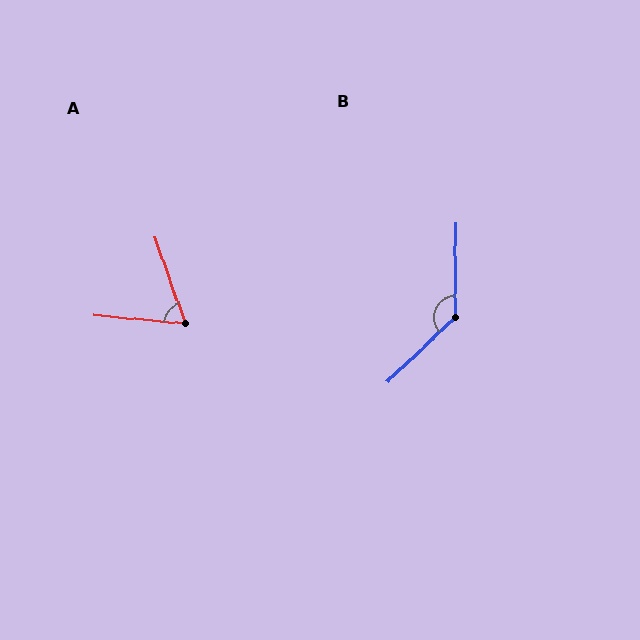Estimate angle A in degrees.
Approximately 65 degrees.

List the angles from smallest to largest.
A (65°), B (134°).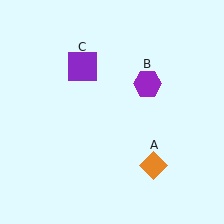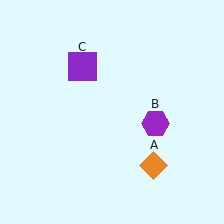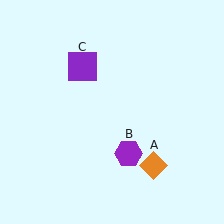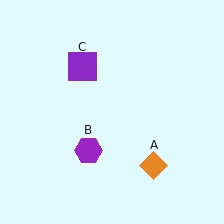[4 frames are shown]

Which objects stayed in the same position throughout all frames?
Orange diamond (object A) and purple square (object C) remained stationary.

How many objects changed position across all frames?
1 object changed position: purple hexagon (object B).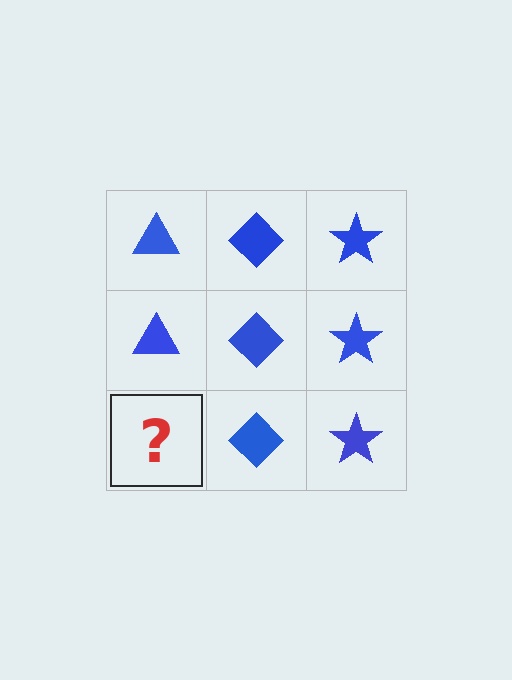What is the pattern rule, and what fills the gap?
The rule is that each column has a consistent shape. The gap should be filled with a blue triangle.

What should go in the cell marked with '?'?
The missing cell should contain a blue triangle.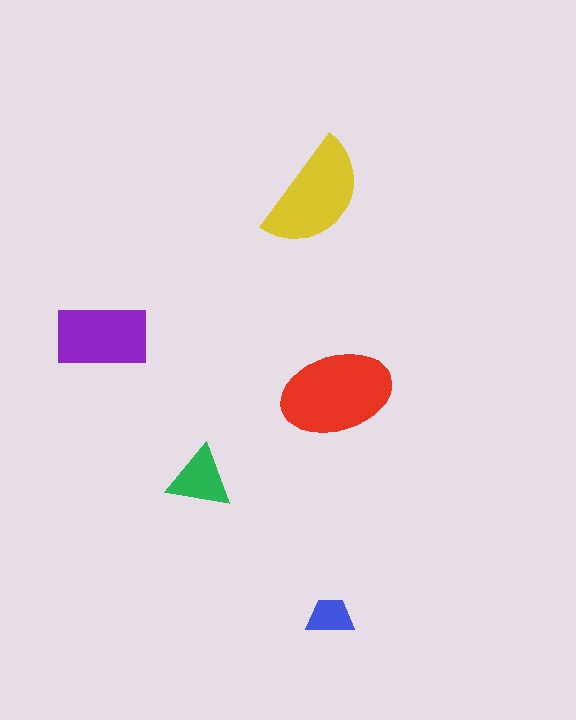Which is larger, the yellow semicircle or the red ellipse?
The red ellipse.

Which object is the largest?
The red ellipse.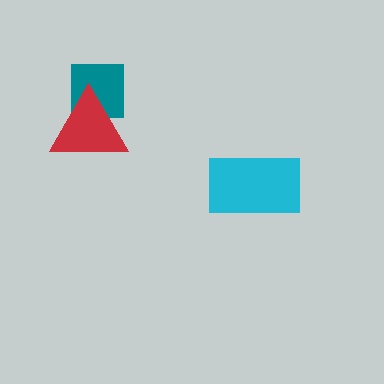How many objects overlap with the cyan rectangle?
0 objects overlap with the cyan rectangle.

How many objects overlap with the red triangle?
1 object overlaps with the red triangle.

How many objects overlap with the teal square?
1 object overlaps with the teal square.